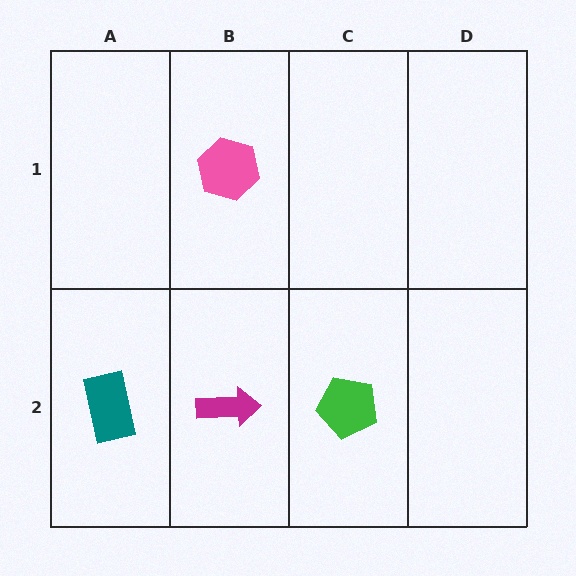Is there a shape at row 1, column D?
No, that cell is empty.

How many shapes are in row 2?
3 shapes.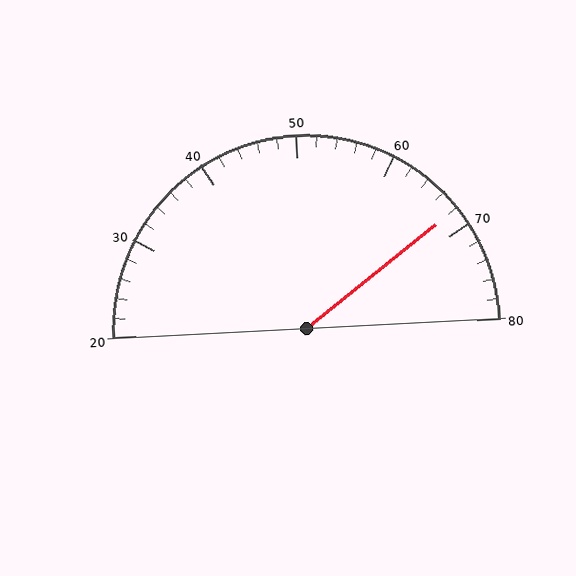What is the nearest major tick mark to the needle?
The nearest major tick mark is 70.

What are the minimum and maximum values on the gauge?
The gauge ranges from 20 to 80.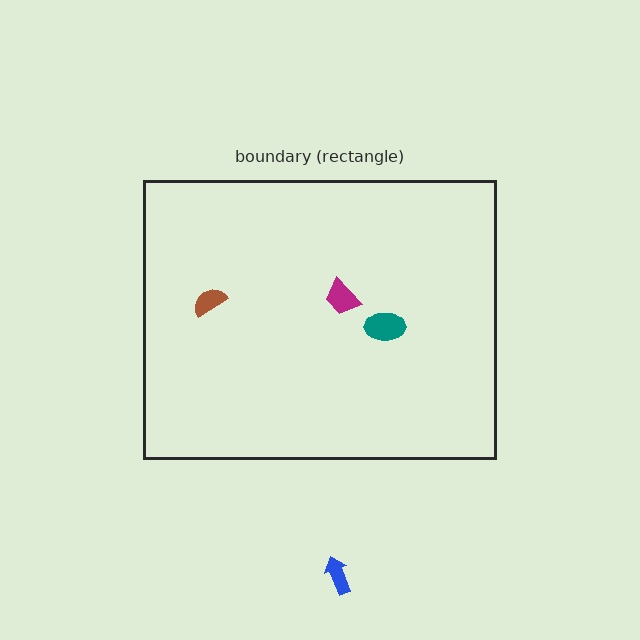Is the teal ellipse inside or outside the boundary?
Inside.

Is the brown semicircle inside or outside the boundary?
Inside.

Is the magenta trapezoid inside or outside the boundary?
Inside.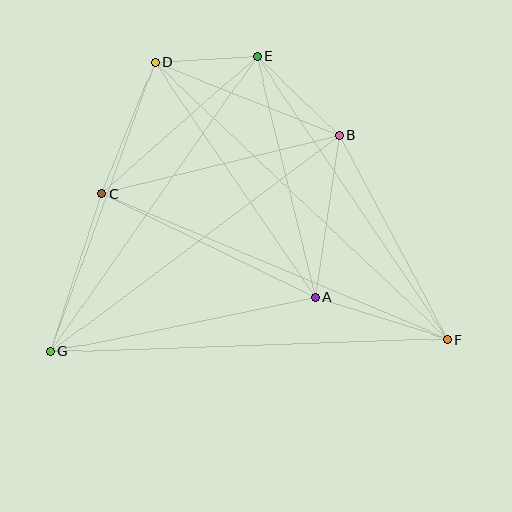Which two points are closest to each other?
Points D and E are closest to each other.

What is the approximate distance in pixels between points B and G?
The distance between B and G is approximately 362 pixels.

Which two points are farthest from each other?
Points D and F are farthest from each other.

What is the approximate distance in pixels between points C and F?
The distance between C and F is approximately 375 pixels.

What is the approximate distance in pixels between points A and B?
The distance between A and B is approximately 164 pixels.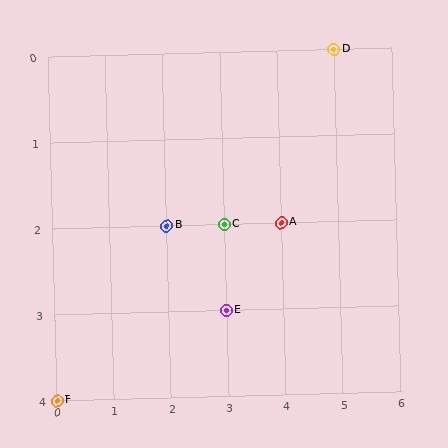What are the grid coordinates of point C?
Point C is at grid coordinates (3, 2).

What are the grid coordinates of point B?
Point B is at grid coordinates (2, 2).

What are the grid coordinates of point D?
Point D is at grid coordinates (5, 0).